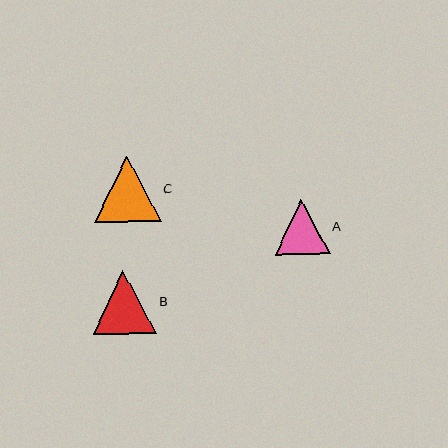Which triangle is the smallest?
Triangle A is the smallest with a size of approximately 55 pixels.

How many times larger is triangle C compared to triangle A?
Triangle C is approximately 1.2 times the size of triangle A.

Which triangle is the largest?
Triangle C is the largest with a size of approximately 66 pixels.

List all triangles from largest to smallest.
From largest to smallest: C, B, A.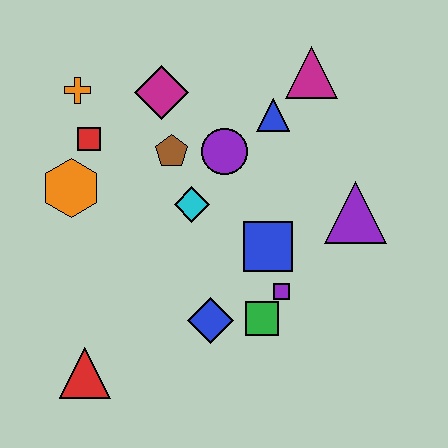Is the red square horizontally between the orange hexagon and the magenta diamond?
Yes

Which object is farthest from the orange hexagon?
The purple triangle is farthest from the orange hexagon.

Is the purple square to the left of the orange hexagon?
No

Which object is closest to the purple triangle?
The blue square is closest to the purple triangle.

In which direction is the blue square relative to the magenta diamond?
The blue square is below the magenta diamond.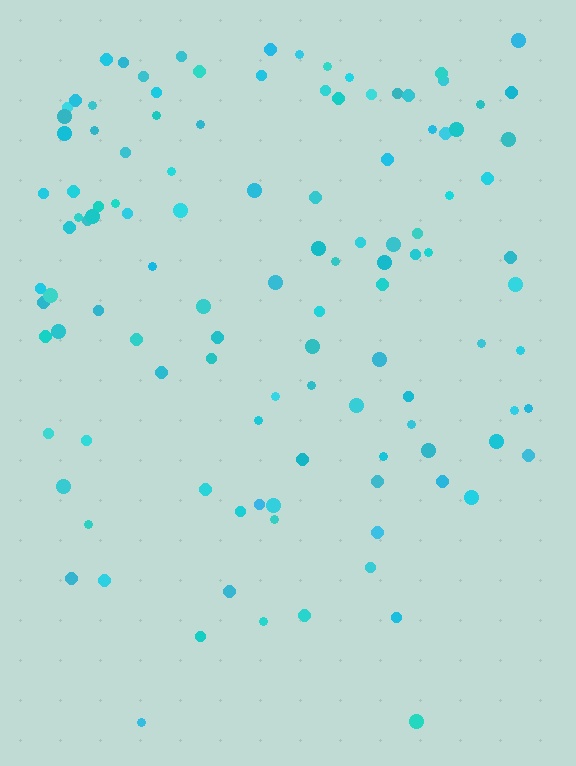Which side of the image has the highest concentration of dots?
The top.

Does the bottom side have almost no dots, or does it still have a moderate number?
Still a moderate number, just noticeably fewer than the top.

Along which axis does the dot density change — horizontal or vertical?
Vertical.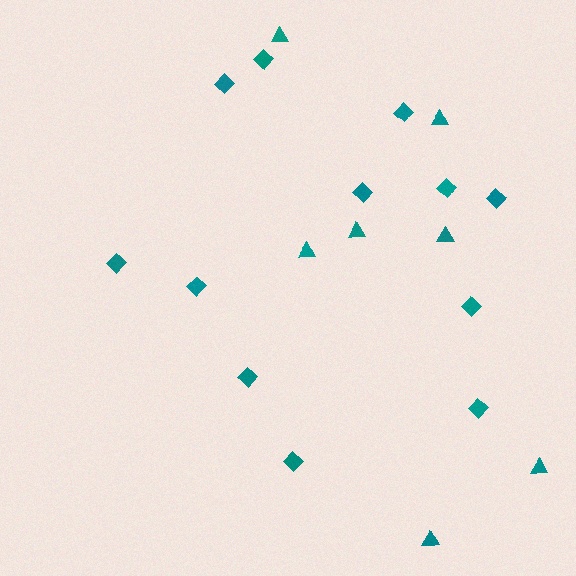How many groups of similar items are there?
There are 2 groups: one group of triangles (7) and one group of diamonds (12).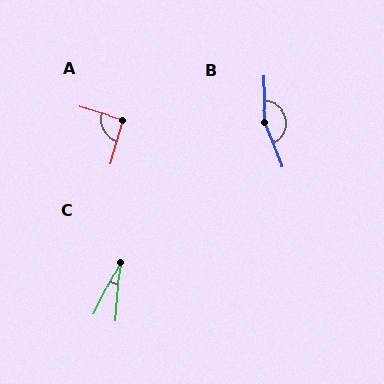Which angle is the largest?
B, at approximately 159 degrees.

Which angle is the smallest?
C, at approximately 22 degrees.